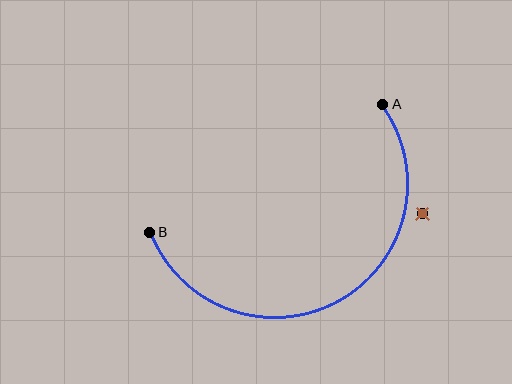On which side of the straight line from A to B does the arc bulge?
The arc bulges below the straight line connecting A and B.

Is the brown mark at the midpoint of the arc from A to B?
No — the brown mark does not lie on the arc at all. It sits slightly outside the curve.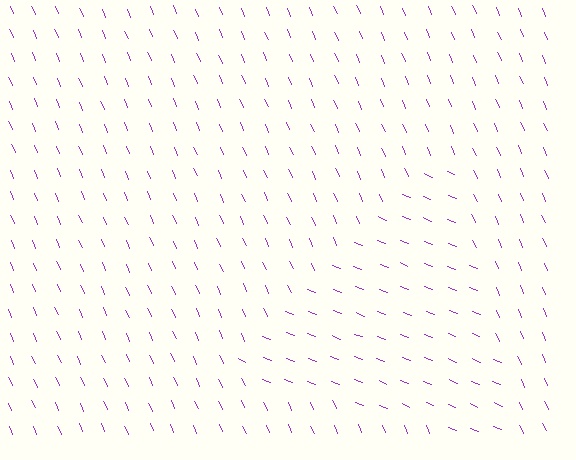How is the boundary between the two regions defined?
The boundary is defined purely by a change in line orientation (approximately 45 degrees difference). All lines are the same color and thickness.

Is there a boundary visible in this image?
Yes, there is a texture boundary formed by a change in line orientation.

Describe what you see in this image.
The image is filled with small purple line segments. A triangle region in the image has lines oriented differently from the surrounding lines, creating a visible texture boundary.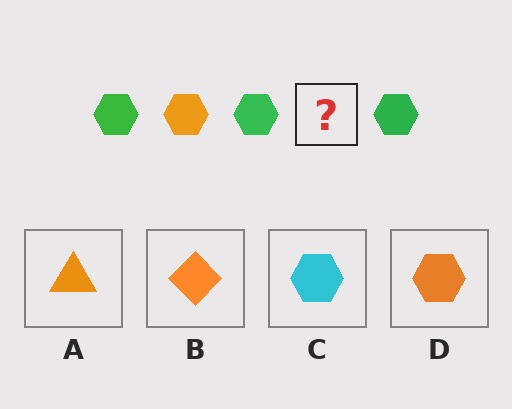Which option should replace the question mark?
Option D.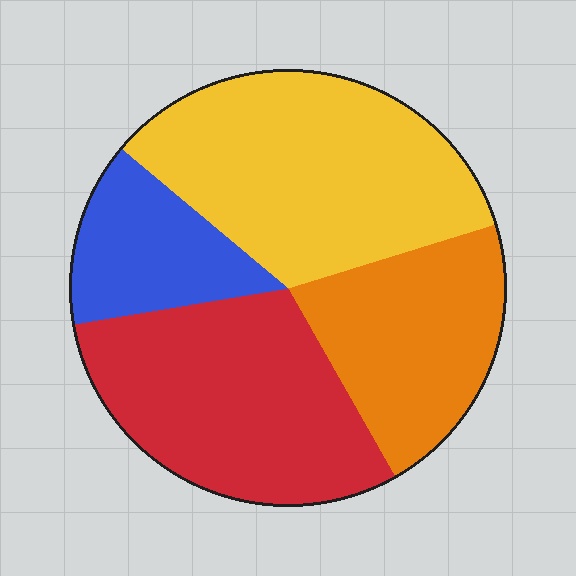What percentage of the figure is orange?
Orange takes up about one fifth (1/5) of the figure.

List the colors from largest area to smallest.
From largest to smallest: yellow, red, orange, blue.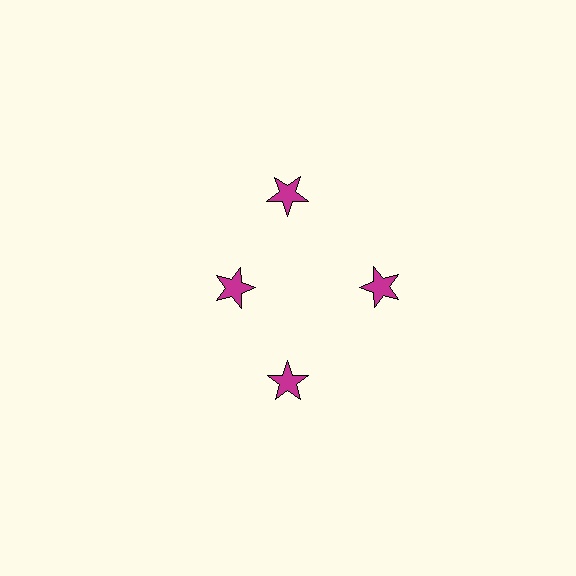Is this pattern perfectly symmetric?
No. The 4 magenta stars are arranged in a ring, but one element near the 9 o'clock position is pulled inward toward the center, breaking the 4-fold rotational symmetry.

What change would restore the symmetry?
The symmetry would be restored by moving it outward, back onto the ring so that all 4 stars sit at equal angles and equal distance from the center.